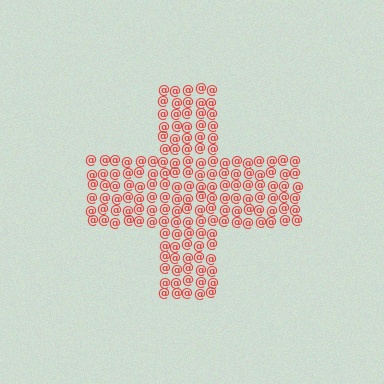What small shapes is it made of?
It is made of small at signs.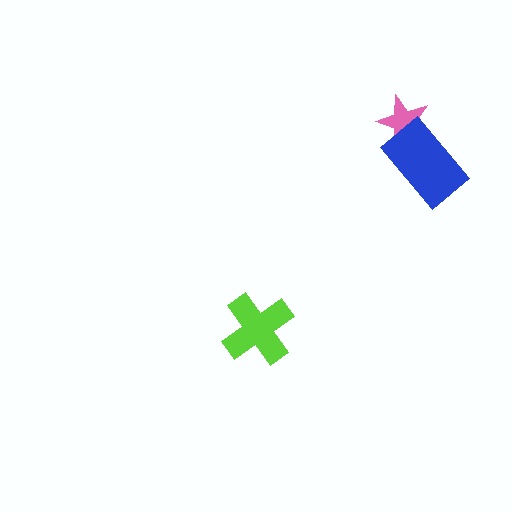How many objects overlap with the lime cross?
0 objects overlap with the lime cross.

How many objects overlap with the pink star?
1 object overlaps with the pink star.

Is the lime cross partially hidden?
No, no other shape covers it.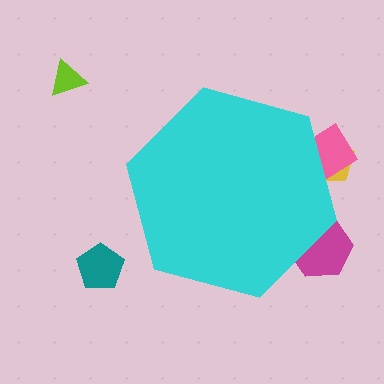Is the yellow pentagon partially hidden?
Yes, the yellow pentagon is partially hidden behind the cyan hexagon.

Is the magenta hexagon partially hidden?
Yes, the magenta hexagon is partially hidden behind the cyan hexagon.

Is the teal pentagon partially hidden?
No, the teal pentagon is fully visible.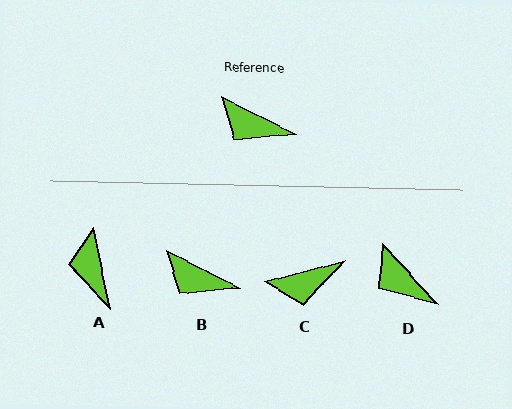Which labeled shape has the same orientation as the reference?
B.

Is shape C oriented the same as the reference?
No, it is off by about 42 degrees.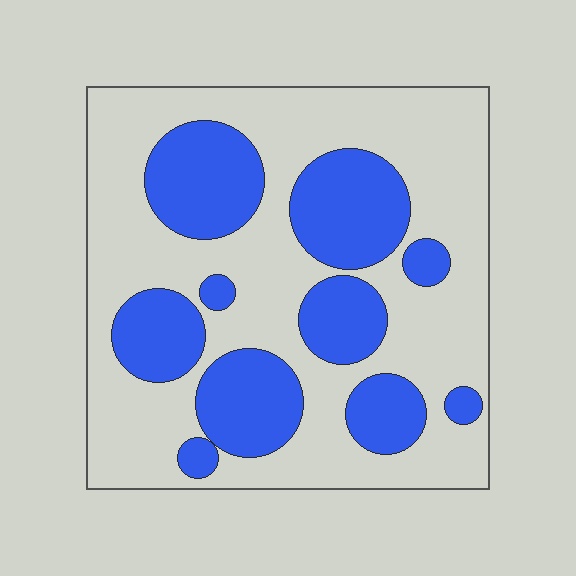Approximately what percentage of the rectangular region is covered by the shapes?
Approximately 35%.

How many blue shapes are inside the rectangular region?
10.